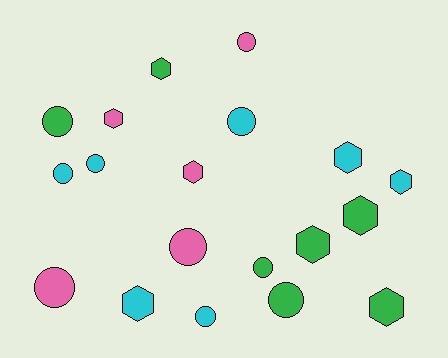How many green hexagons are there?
There are 4 green hexagons.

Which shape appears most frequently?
Circle, with 10 objects.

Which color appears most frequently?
Cyan, with 7 objects.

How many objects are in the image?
There are 19 objects.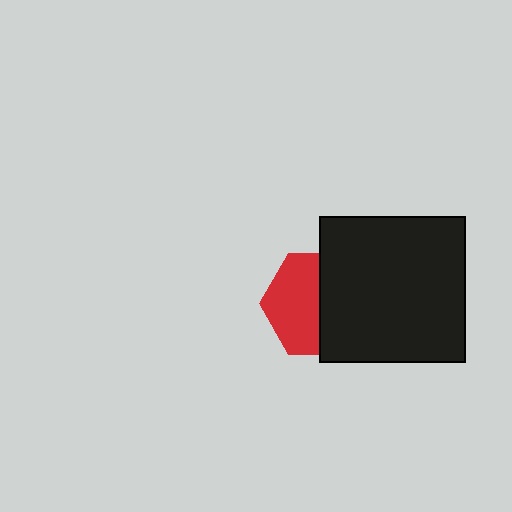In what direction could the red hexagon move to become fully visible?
The red hexagon could move left. That would shift it out from behind the black square entirely.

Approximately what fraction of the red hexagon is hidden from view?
Roughly 48% of the red hexagon is hidden behind the black square.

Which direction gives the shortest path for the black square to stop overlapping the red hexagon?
Moving right gives the shortest separation.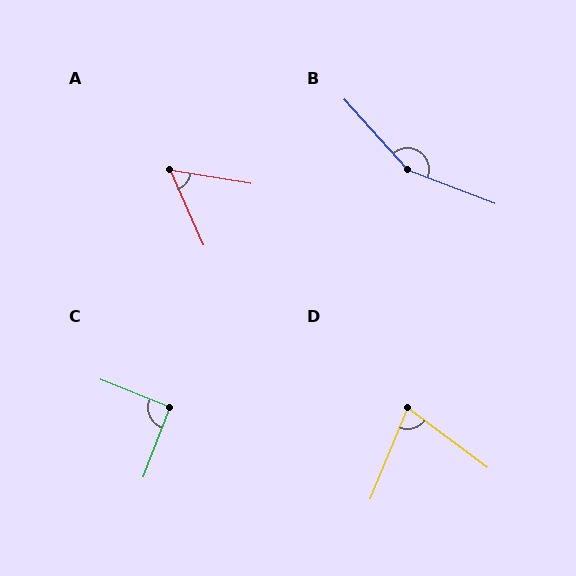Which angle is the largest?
B, at approximately 153 degrees.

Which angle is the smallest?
A, at approximately 57 degrees.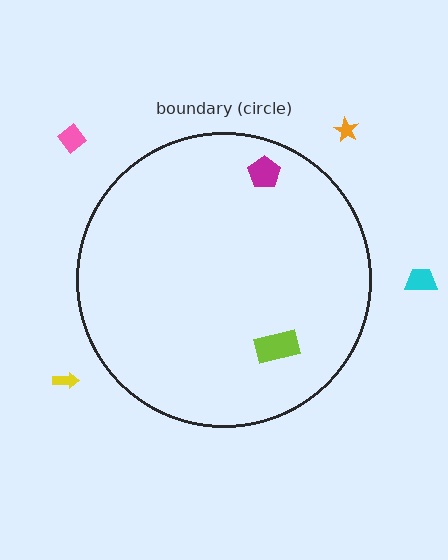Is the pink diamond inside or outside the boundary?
Outside.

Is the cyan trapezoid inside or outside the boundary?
Outside.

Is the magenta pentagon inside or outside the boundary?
Inside.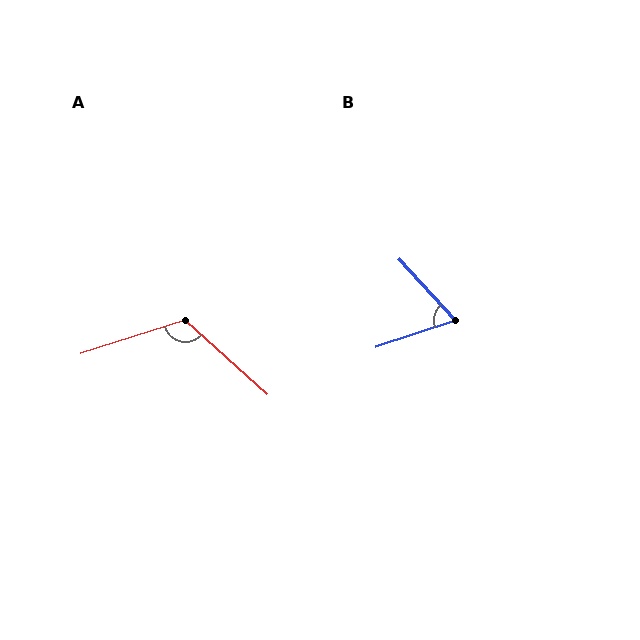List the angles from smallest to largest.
B (66°), A (120°).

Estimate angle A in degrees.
Approximately 120 degrees.